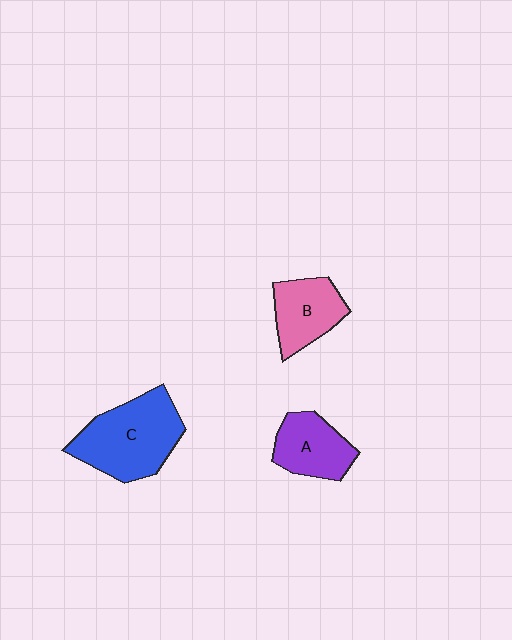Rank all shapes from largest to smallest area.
From largest to smallest: C (blue), B (pink), A (purple).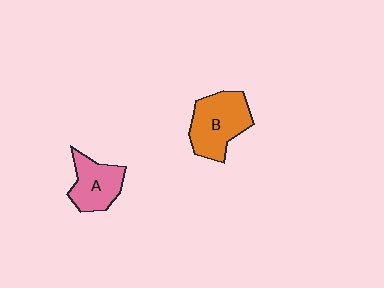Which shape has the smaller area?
Shape A (pink).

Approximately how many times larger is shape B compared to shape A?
Approximately 1.3 times.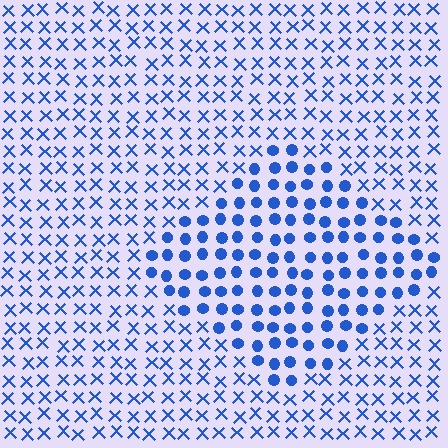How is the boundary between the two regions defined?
The boundary is defined by a change in element shape: circles inside vs. X marks outside. All elements share the same color and spacing.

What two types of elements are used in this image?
The image uses circles inside the diamond region and X marks outside it.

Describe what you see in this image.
The image is filled with small blue elements arranged in a uniform grid. A diamond-shaped region contains circles, while the surrounding area contains X marks. The boundary is defined purely by the change in element shape.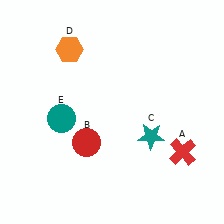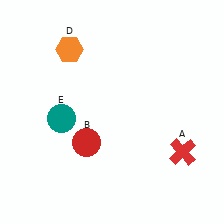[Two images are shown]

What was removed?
The teal star (C) was removed in Image 2.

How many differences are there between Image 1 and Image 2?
There is 1 difference between the two images.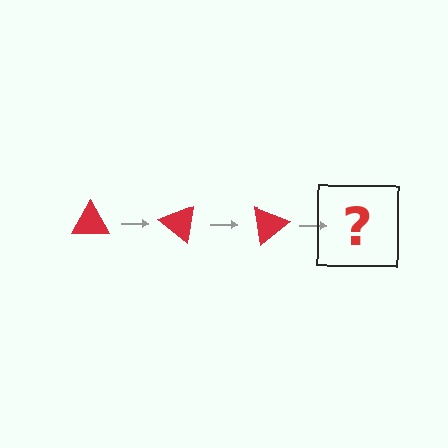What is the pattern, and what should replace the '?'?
The pattern is that the triangle rotates 40 degrees each step. The '?' should be a red triangle rotated 120 degrees.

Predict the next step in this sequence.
The next step is a red triangle rotated 120 degrees.